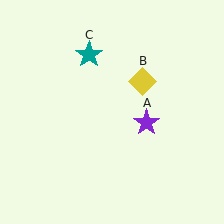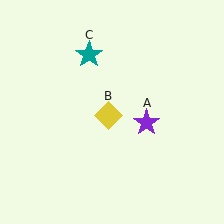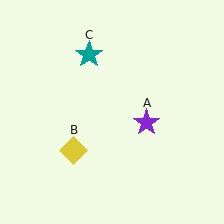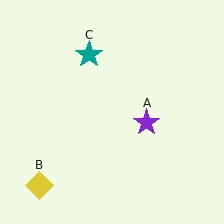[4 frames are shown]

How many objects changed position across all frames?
1 object changed position: yellow diamond (object B).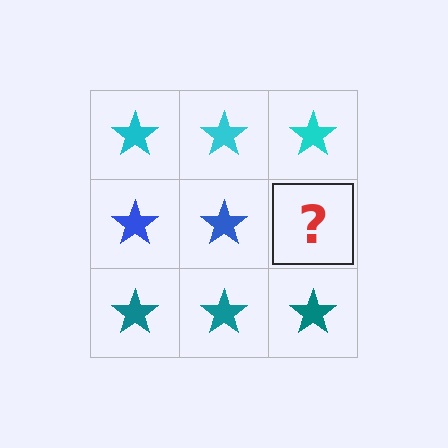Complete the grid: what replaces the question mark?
The question mark should be replaced with a blue star.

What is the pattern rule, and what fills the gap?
The rule is that each row has a consistent color. The gap should be filled with a blue star.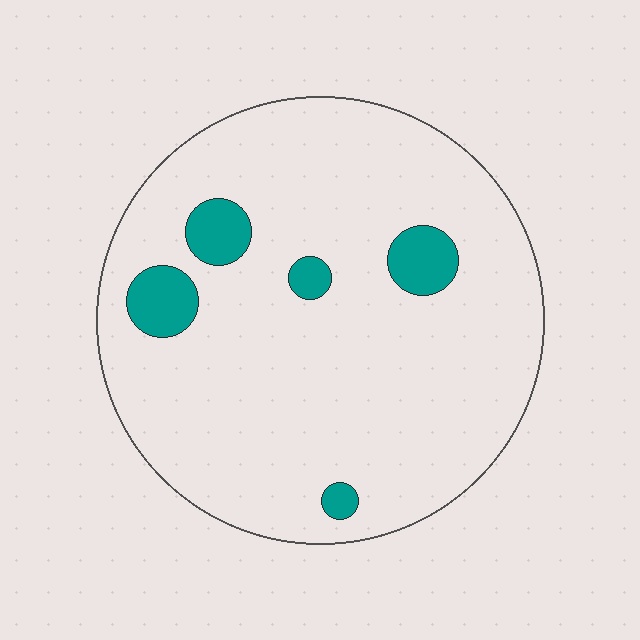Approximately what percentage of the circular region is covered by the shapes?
Approximately 10%.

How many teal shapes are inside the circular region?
5.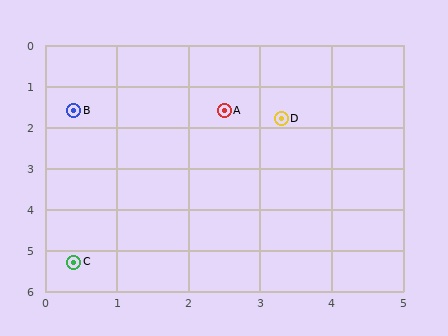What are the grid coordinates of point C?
Point C is at approximately (0.4, 5.3).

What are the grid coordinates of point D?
Point D is at approximately (3.3, 1.8).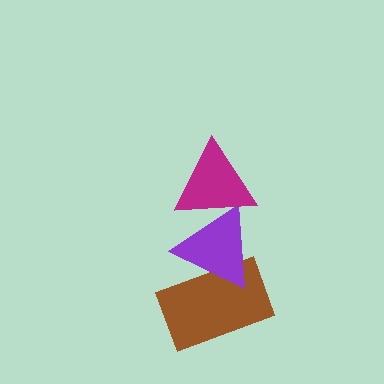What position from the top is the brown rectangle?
The brown rectangle is 3rd from the top.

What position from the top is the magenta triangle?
The magenta triangle is 1st from the top.